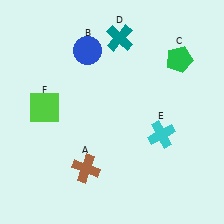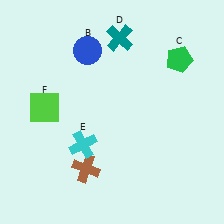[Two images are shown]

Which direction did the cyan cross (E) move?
The cyan cross (E) moved left.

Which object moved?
The cyan cross (E) moved left.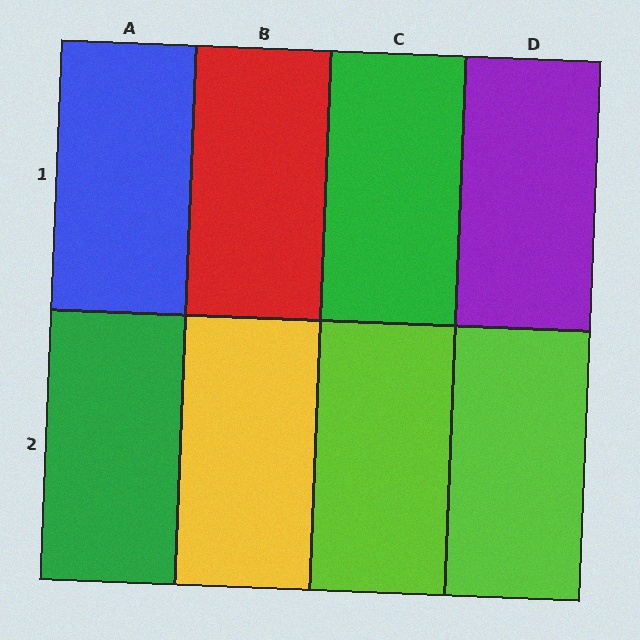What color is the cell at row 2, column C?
Lime.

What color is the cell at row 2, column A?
Green.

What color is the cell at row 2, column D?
Lime.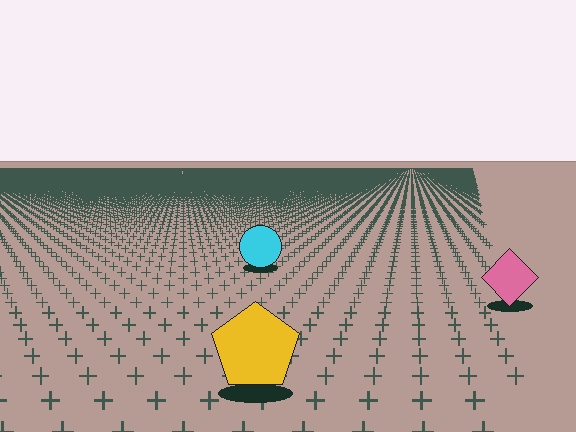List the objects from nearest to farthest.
From nearest to farthest: the yellow pentagon, the pink diamond, the cyan circle.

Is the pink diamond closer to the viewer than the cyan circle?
Yes. The pink diamond is closer — you can tell from the texture gradient: the ground texture is coarser near it.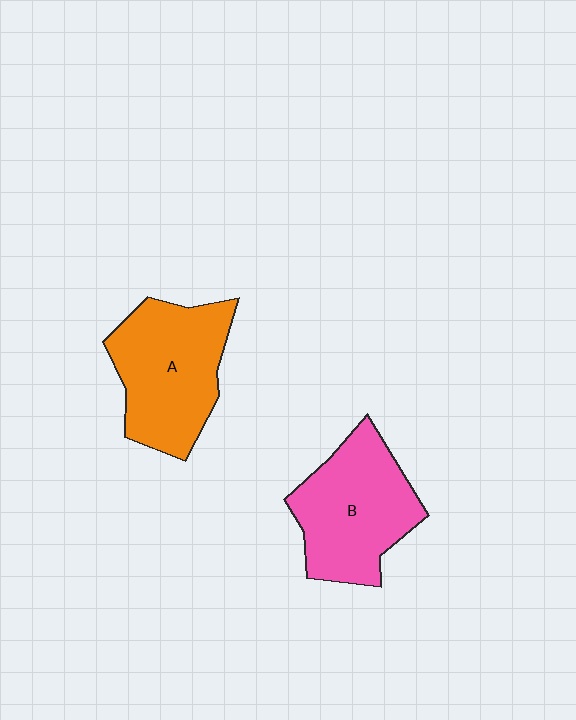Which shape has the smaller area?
Shape B (pink).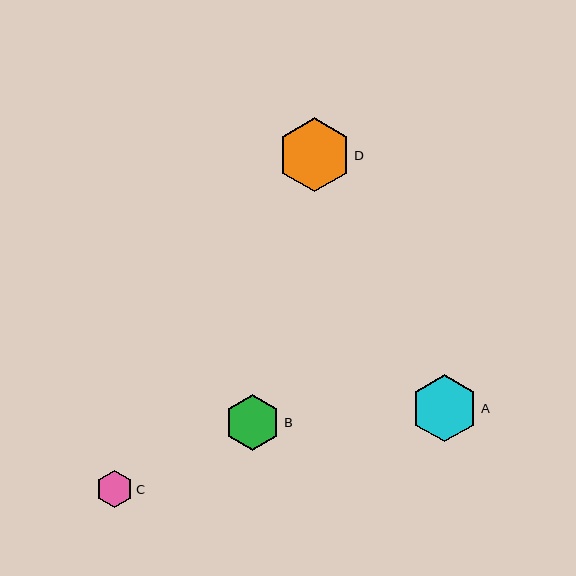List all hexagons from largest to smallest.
From largest to smallest: D, A, B, C.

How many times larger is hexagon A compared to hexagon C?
Hexagon A is approximately 1.8 times the size of hexagon C.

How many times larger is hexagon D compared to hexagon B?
Hexagon D is approximately 1.3 times the size of hexagon B.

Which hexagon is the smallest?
Hexagon C is the smallest with a size of approximately 37 pixels.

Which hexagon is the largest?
Hexagon D is the largest with a size of approximately 74 pixels.